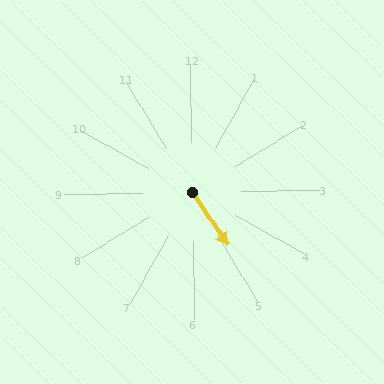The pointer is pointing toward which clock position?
Roughly 5 o'clock.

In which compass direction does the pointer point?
Southeast.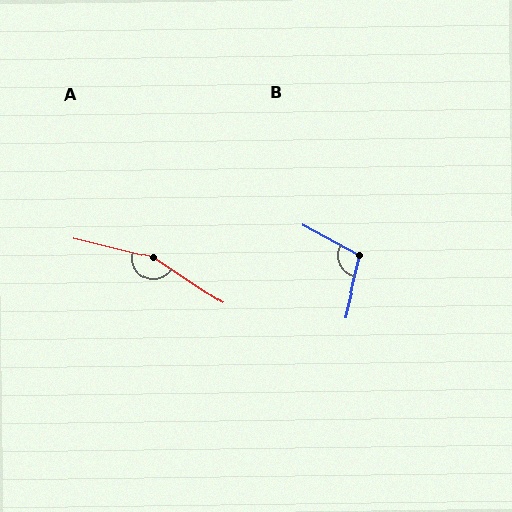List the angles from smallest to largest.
B (105°), A (161°).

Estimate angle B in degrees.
Approximately 105 degrees.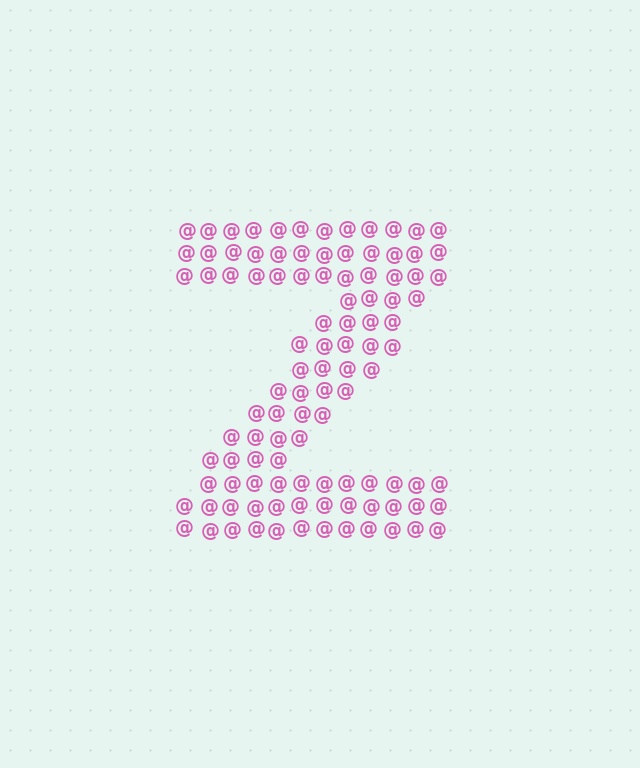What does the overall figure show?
The overall figure shows the letter Z.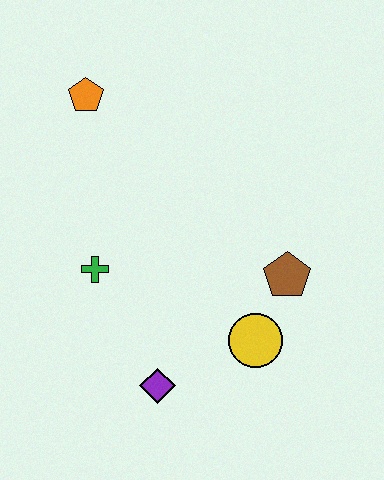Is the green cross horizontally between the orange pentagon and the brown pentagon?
Yes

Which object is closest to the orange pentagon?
The green cross is closest to the orange pentagon.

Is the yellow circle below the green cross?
Yes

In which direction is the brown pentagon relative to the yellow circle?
The brown pentagon is above the yellow circle.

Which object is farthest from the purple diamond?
The orange pentagon is farthest from the purple diamond.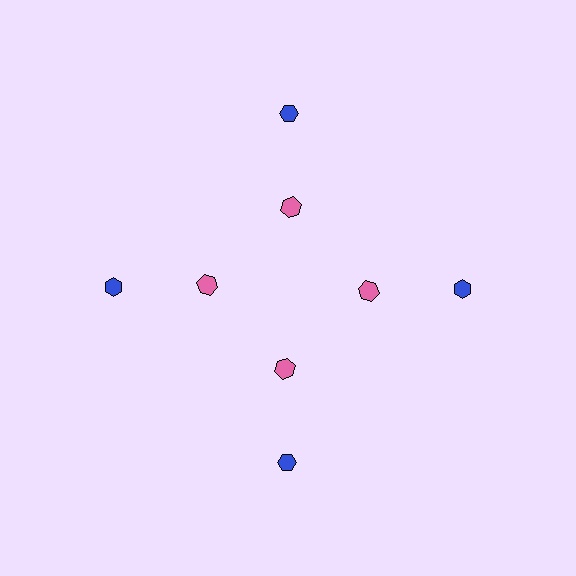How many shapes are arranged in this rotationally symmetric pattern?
There are 8 shapes, arranged in 4 groups of 2.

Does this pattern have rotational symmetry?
Yes, this pattern has 4-fold rotational symmetry. It looks the same after rotating 90 degrees around the center.